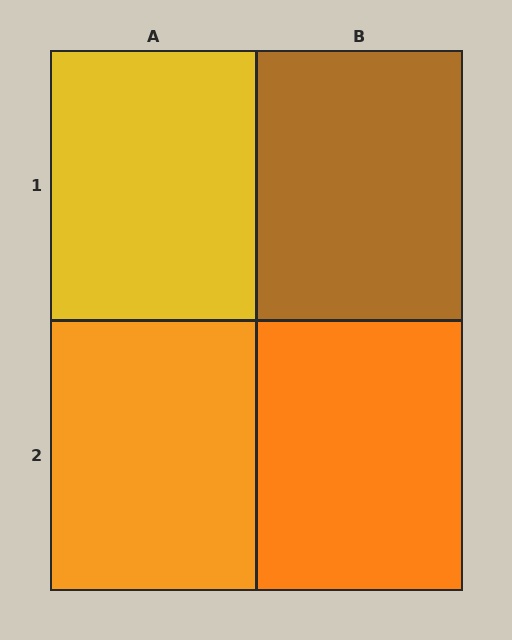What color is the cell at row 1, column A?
Yellow.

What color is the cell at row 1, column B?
Brown.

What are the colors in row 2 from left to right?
Orange, orange.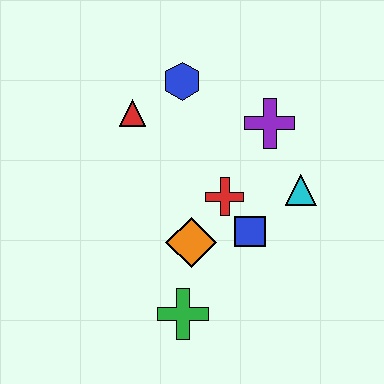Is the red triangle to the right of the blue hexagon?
No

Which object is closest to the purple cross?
The cyan triangle is closest to the purple cross.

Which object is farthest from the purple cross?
The green cross is farthest from the purple cross.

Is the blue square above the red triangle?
No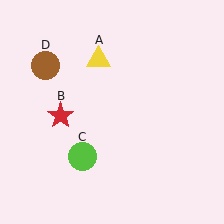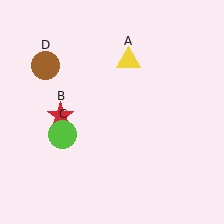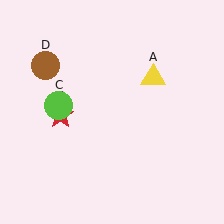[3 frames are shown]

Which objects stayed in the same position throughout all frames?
Red star (object B) and brown circle (object D) remained stationary.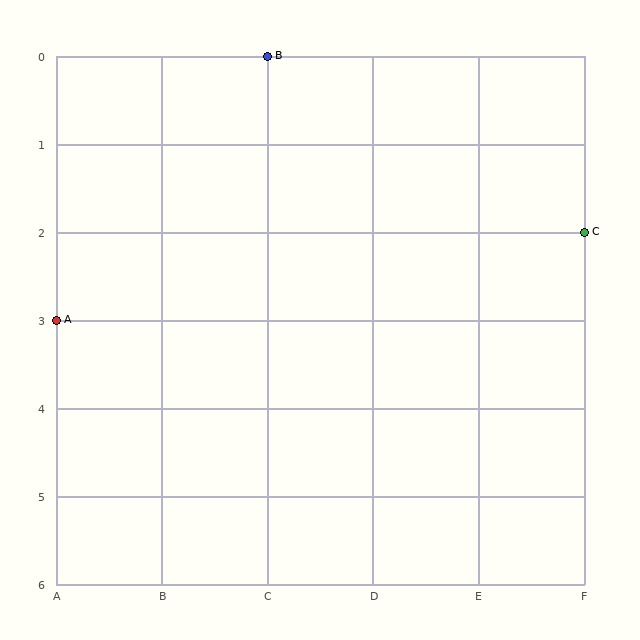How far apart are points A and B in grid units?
Points A and B are 2 columns and 3 rows apart (about 3.6 grid units diagonally).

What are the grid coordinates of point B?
Point B is at grid coordinates (C, 0).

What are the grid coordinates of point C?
Point C is at grid coordinates (F, 2).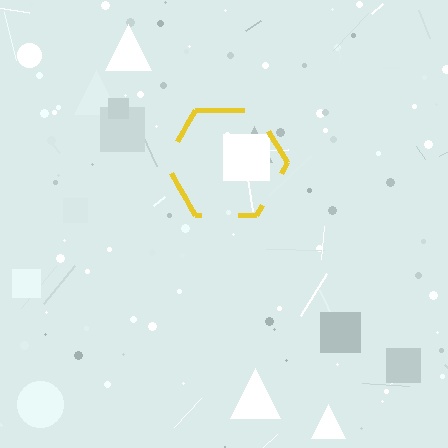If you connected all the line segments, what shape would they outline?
They would outline a hexagon.